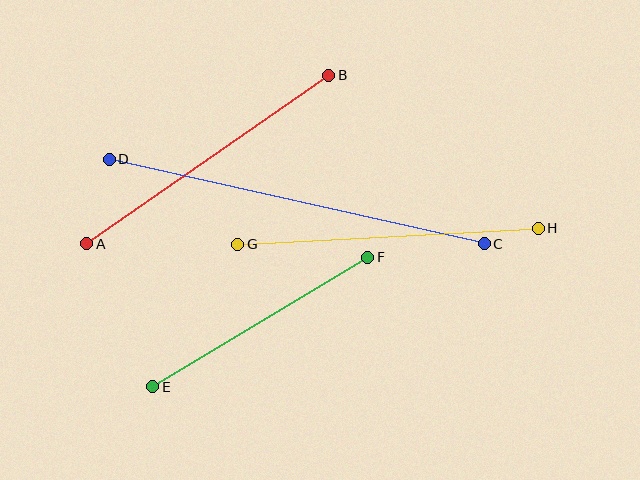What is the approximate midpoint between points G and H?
The midpoint is at approximately (388, 236) pixels.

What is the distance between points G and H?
The distance is approximately 301 pixels.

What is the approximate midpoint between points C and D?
The midpoint is at approximately (297, 202) pixels.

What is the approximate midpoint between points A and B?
The midpoint is at approximately (208, 160) pixels.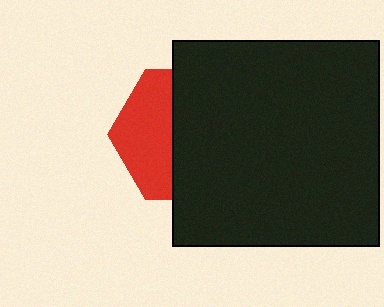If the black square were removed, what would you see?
You would see the complete red hexagon.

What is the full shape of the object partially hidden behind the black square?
The partially hidden object is a red hexagon.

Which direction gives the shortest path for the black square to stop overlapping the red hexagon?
Moving right gives the shortest separation.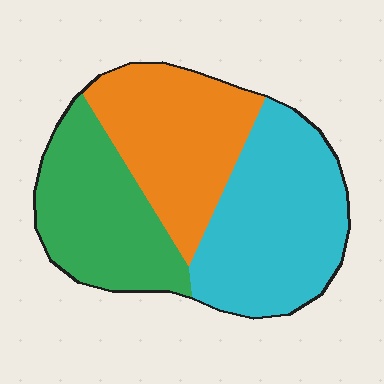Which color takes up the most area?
Cyan, at roughly 40%.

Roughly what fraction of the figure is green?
Green takes up between a sixth and a third of the figure.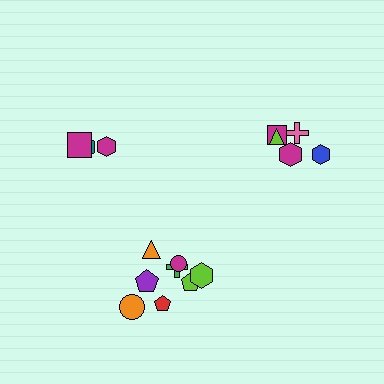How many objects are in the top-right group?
There are 5 objects.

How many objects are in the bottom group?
There are 8 objects.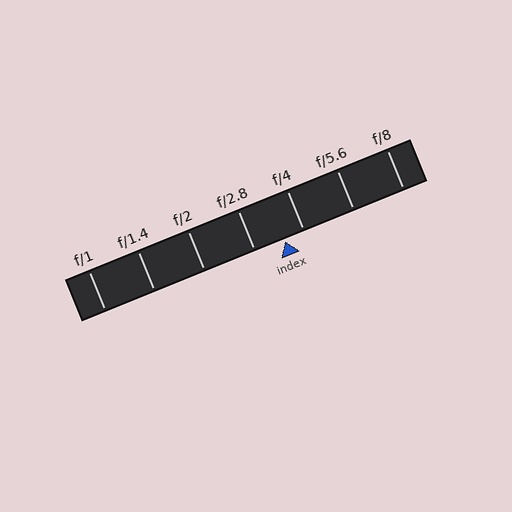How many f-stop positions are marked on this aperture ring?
There are 7 f-stop positions marked.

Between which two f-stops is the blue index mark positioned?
The index mark is between f/2.8 and f/4.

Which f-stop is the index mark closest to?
The index mark is closest to f/4.